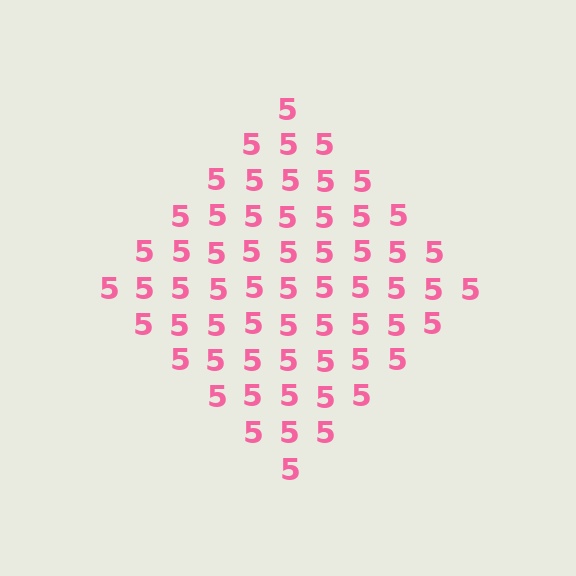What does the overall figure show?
The overall figure shows a diamond.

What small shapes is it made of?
It is made of small digit 5's.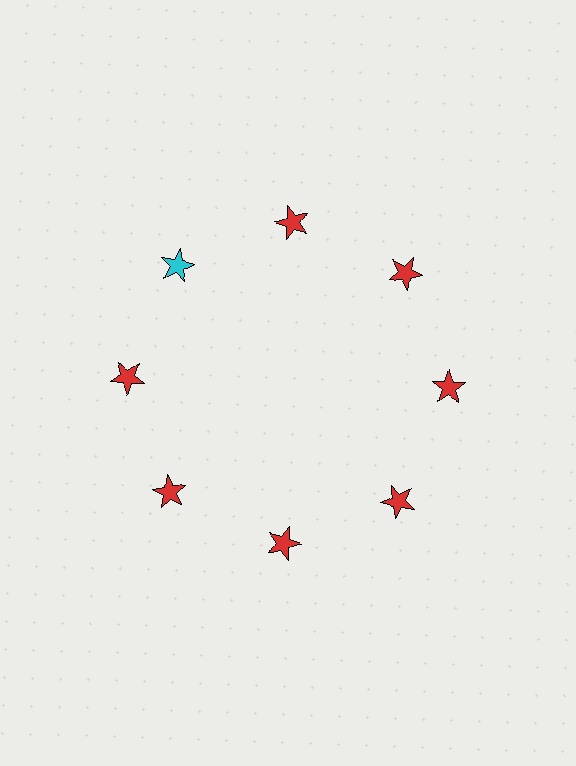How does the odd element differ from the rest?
It has a different color: cyan instead of red.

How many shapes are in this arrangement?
There are 8 shapes arranged in a ring pattern.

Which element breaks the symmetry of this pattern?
The cyan star at roughly the 10 o'clock position breaks the symmetry. All other shapes are red stars.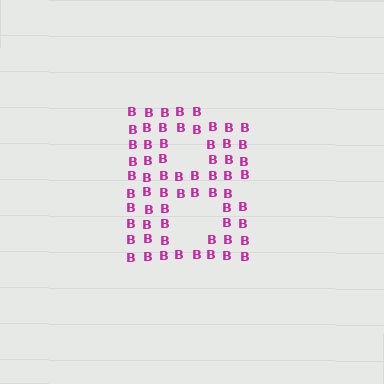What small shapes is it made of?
It is made of small letter B's.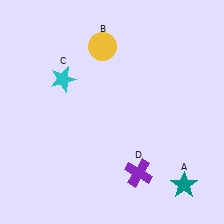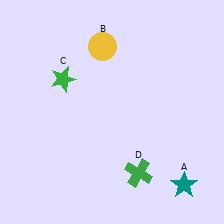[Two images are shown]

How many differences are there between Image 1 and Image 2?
There are 2 differences between the two images.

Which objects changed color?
C changed from cyan to green. D changed from purple to green.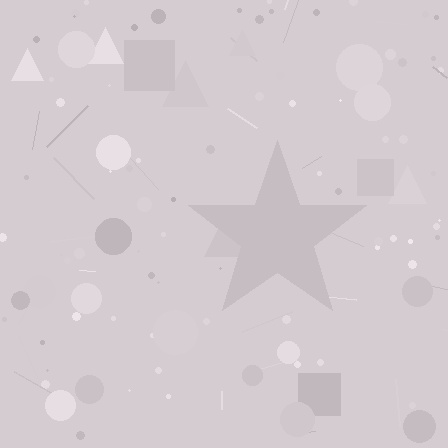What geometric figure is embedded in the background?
A star is embedded in the background.